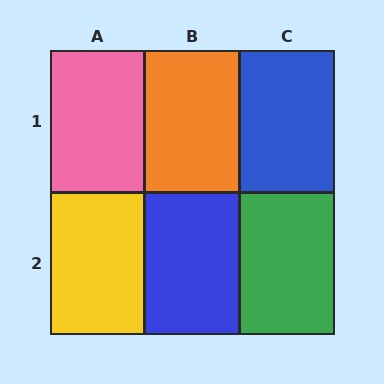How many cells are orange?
1 cell is orange.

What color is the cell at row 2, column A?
Yellow.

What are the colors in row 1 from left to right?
Pink, orange, blue.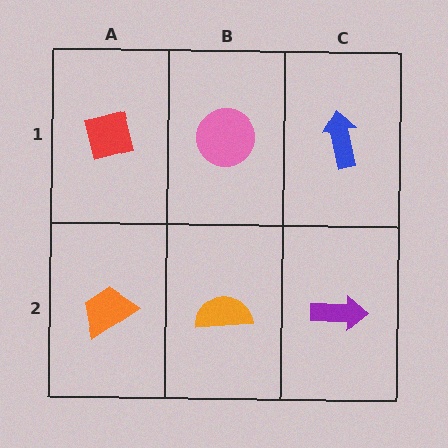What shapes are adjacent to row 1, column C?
A purple arrow (row 2, column C), a pink circle (row 1, column B).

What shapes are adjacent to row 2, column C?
A blue arrow (row 1, column C), an orange semicircle (row 2, column B).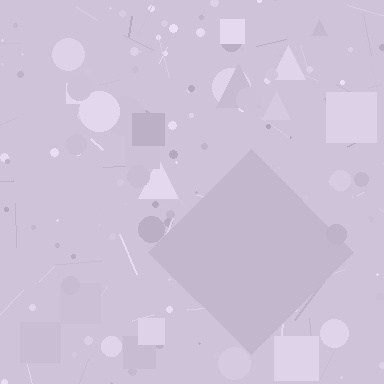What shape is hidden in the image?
A diamond is hidden in the image.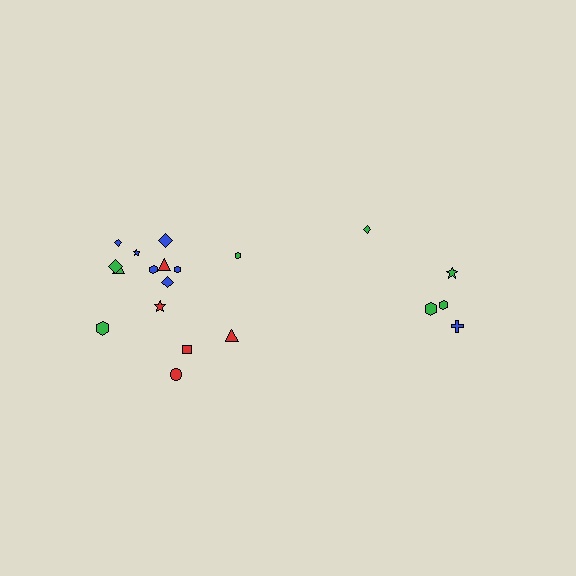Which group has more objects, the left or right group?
The left group.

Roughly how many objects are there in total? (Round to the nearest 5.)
Roughly 20 objects in total.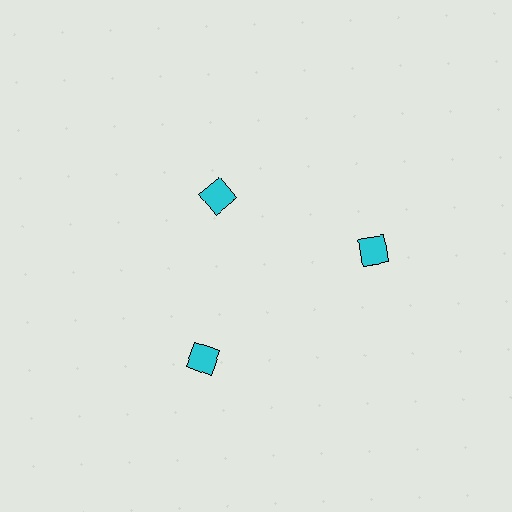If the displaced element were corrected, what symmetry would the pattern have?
It would have 3-fold rotational symmetry — the pattern would map onto itself every 120 degrees.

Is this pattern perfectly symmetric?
No. The 3 cyan diamonds are arranged in a ring, but one element near the 11 o'clock position is pulled inward toward the center, breaking the 3-fold rotational symmetry.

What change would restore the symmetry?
The symmetry would be restored by moving it outward, back onto the ring so that all 3 diamonds sit at equal angles and equal distance from the center.